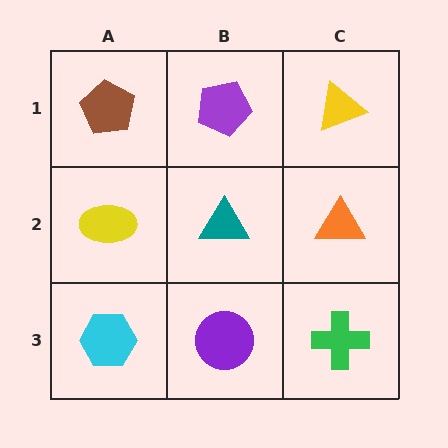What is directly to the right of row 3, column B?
A green cross.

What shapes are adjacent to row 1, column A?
A yellow ellipse (row 2, column A), a purple pentagon (row 1, column B).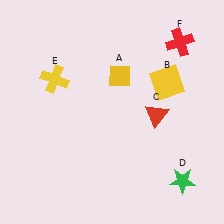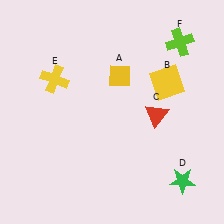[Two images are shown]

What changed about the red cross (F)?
In Image 1, F is red. In Image 2, it changed to lime.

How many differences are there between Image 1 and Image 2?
There is 1 difference between the two images.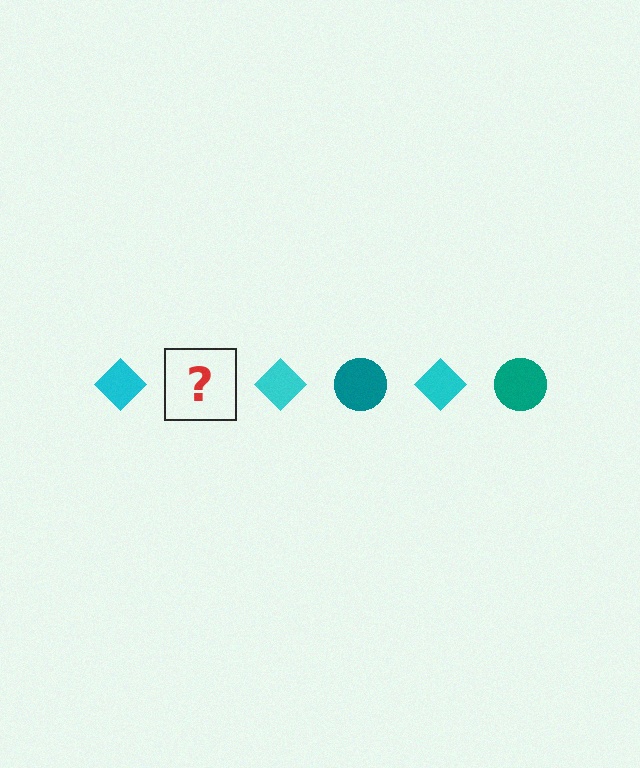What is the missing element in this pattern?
The missing element is a teal circle.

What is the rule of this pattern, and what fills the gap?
The rule is that the pattern alternates between cyan diamond and teal circle. The gap should be filled with a teal circle.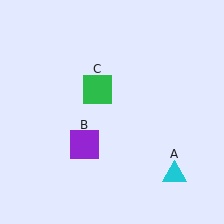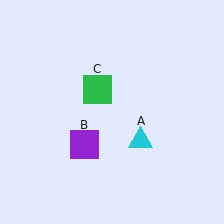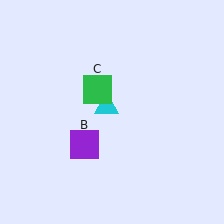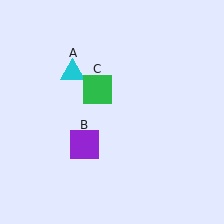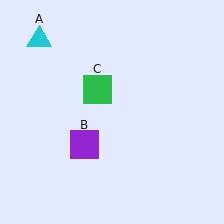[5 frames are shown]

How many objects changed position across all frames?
1 object changed position: cyan triangle (object A).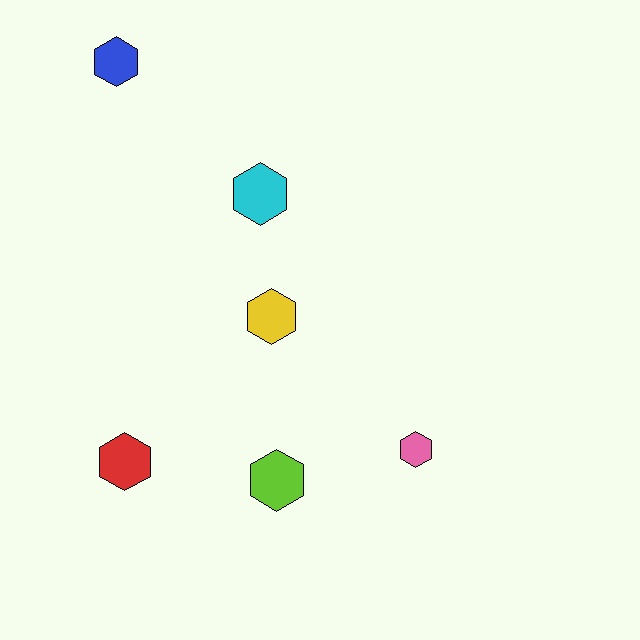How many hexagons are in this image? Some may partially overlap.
There are 6 hexagons.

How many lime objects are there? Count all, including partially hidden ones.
There is 1 lime object.